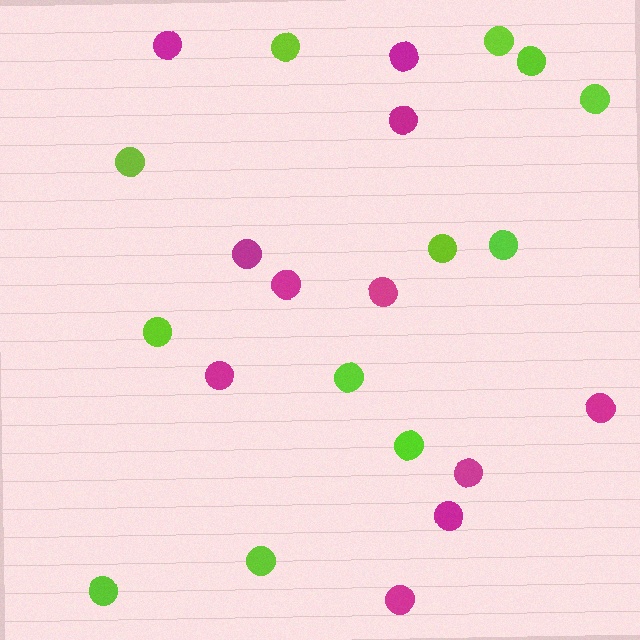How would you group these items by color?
There are 2 groups: one group of magenta circles (11) and one group of lime circles (12).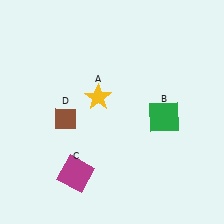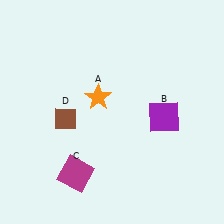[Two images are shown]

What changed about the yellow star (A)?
In Image 1, A is yellow. In Image 2, it changed to orange.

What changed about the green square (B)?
In Image 1, B is green. In Image 2, it changed to purple.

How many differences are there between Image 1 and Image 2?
There are 2 differences between the two images.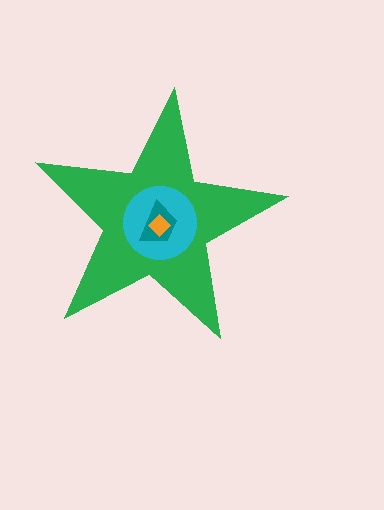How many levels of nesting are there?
4.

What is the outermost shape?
The green star.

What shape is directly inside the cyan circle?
The teal trapezoid.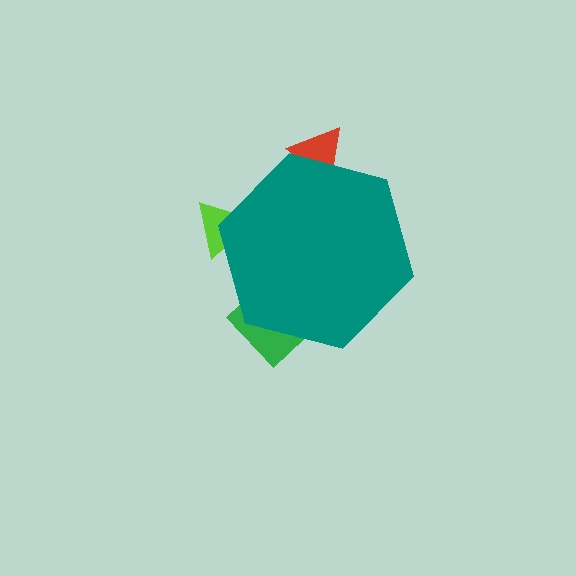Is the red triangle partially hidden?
Yes, the red triangle is partially hidden behind the teal hexagon.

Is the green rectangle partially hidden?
Yes, the green rectangle is partially hidden behind the teal hexagon.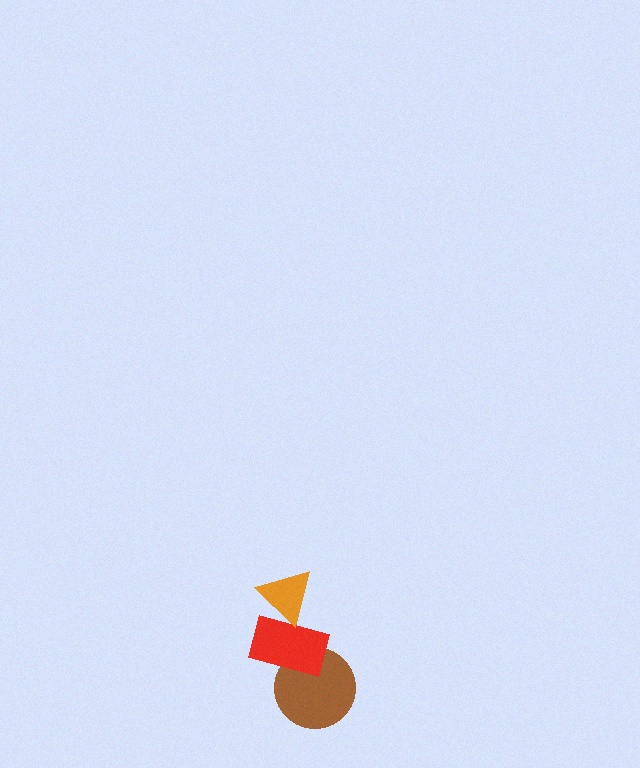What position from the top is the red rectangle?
The red rectangle is 2nd from the top.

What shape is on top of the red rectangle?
The orange triangle is on top of the red rectangle.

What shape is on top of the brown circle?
The red rectangle is on top of the brown circle.